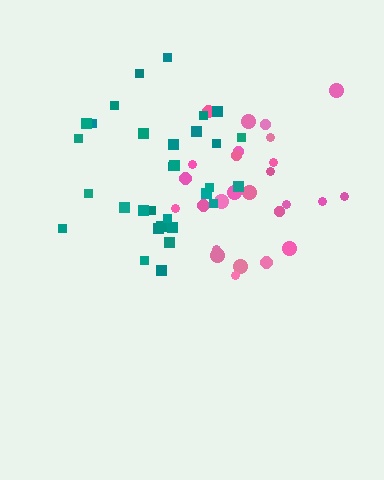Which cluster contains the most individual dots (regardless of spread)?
Teal (31).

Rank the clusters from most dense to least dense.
pink, teal.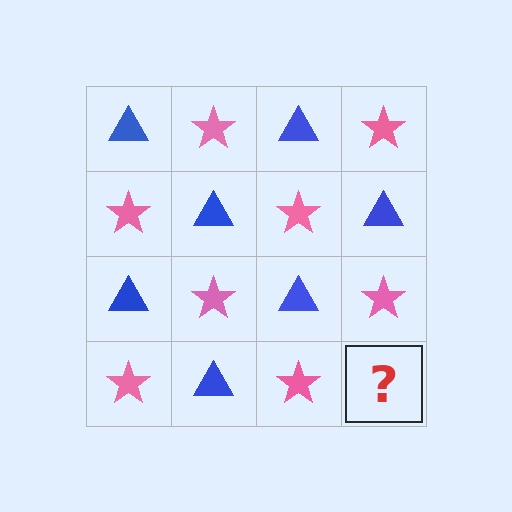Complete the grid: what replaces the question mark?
The question mark should be replaced with a blue triangle.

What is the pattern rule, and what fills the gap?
The rule is that it alternates blue triangle and pink star in a checkerboard pattern. The gap should be filled with a blue triangle.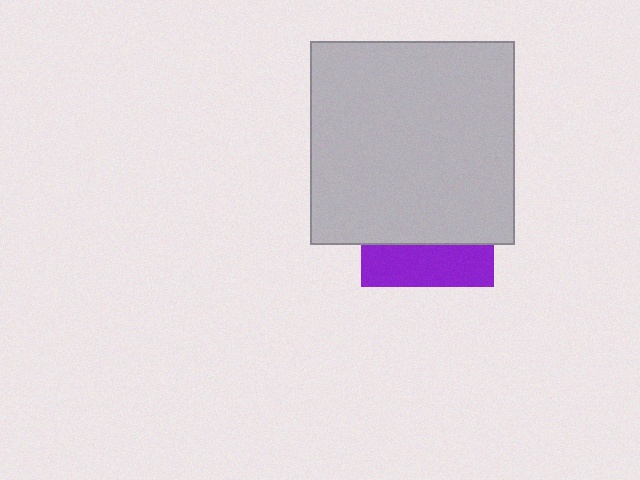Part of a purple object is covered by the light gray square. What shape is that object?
It is a square.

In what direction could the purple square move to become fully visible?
The purple square could move down. That would shift it out from behind the light gray square entirely.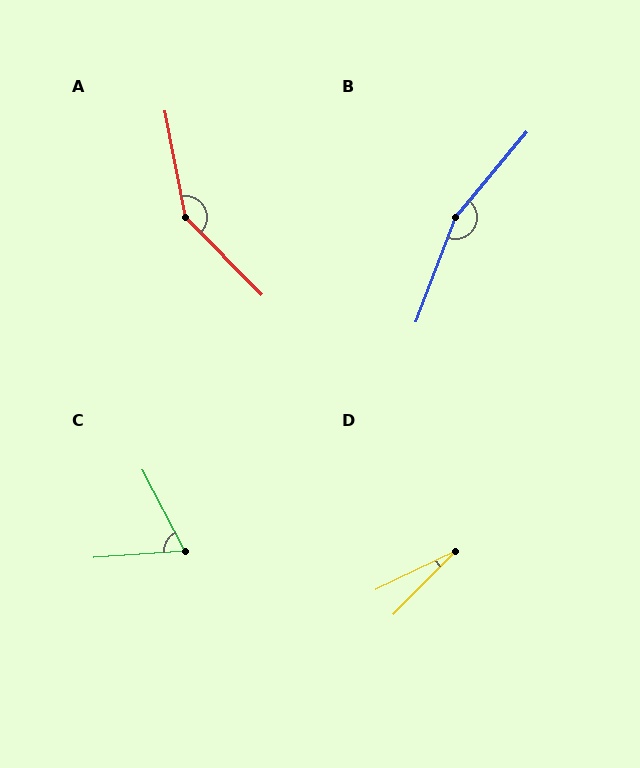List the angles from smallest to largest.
D (19°), C (67°), A (147°), B (161°).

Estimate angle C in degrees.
Approximately 67 degrees.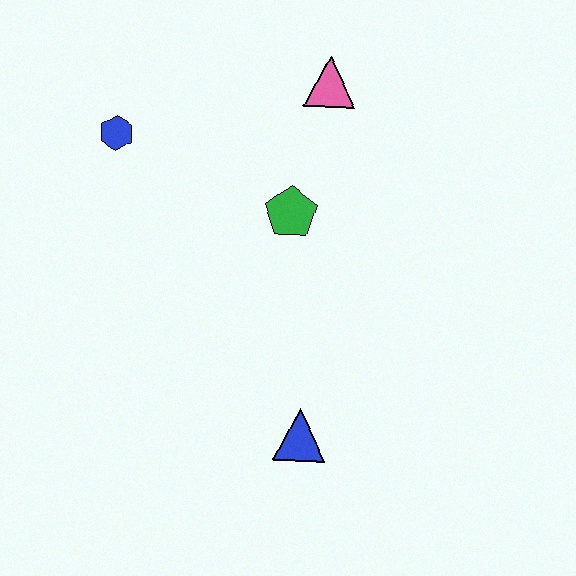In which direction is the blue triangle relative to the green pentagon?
The blue triangle is below the green pentagon.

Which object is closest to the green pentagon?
The pink triangle is closest to the green pentagon.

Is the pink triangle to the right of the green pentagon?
Yes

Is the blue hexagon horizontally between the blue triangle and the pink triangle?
No